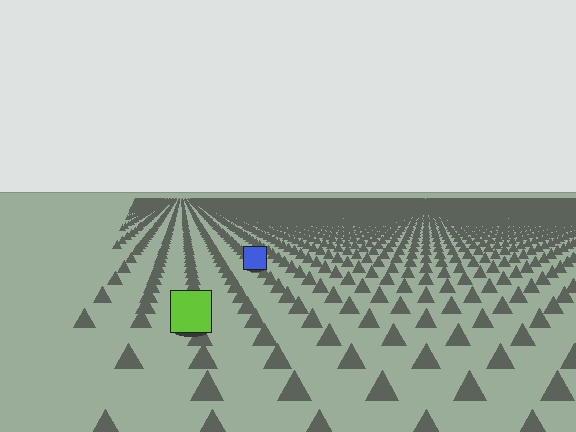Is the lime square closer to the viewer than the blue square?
Yes. The lime square is closer — you can tell from the texture gradient: the ground texture is coarser near it.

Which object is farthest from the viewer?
The blue square is farthest from the viewer. It appears smaller and the ground texture around it is denser.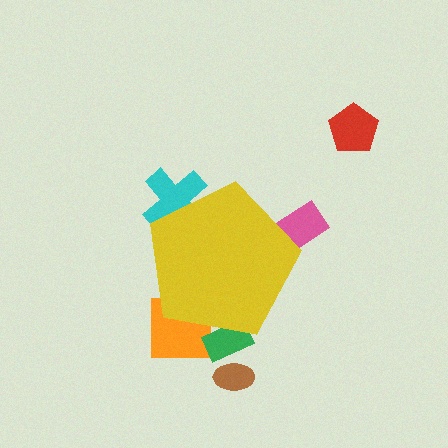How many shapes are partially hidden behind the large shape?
4 shapes are partially hidden.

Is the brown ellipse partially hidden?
No, the brown ellipse is fully visible.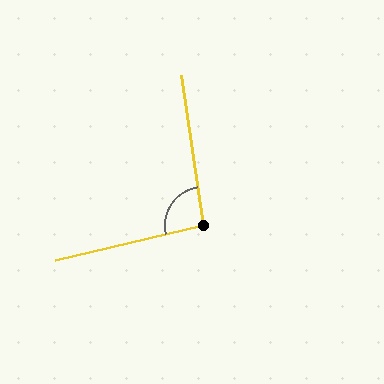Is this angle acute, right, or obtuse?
It is approximately a right angle.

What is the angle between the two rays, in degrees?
Approximately 95 degrees.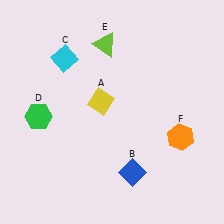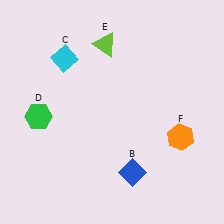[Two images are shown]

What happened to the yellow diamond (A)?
The yellow diamond (A) was removed in Image 2. It was in the top-left area of Image 1.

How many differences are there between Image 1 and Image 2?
There is 1 difference between the two images.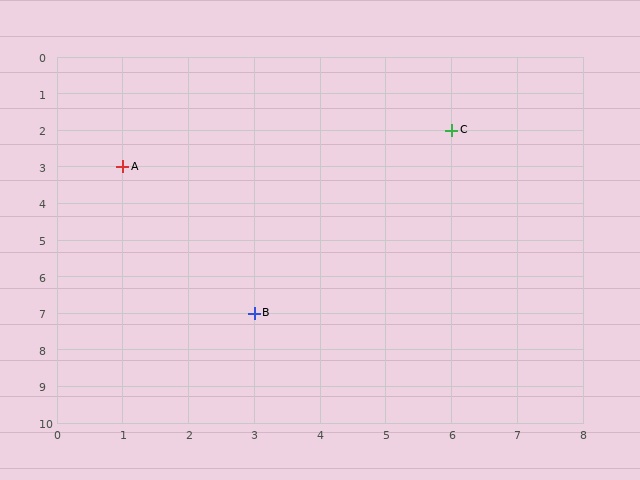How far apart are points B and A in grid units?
Points B and A are 2 columns and 4 rows apart (about 4.5 grid units diagonally).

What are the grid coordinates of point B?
Point B is at grid coordinates (3, 7).